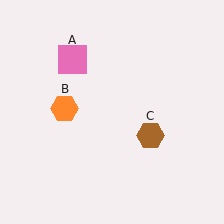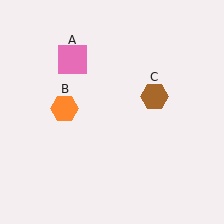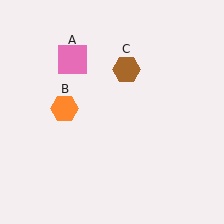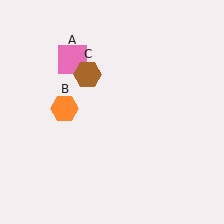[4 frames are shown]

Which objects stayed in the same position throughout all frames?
Pink square (object A) and orange hexagon (object B) remained stationary.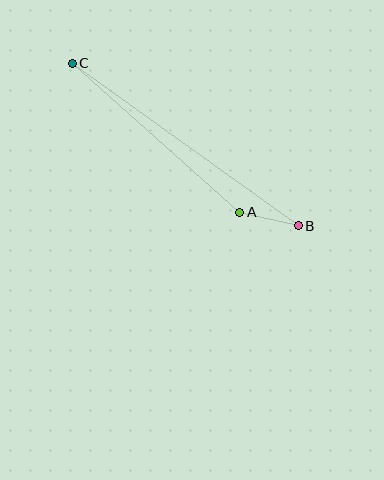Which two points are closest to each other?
Points A and B are closest to each other.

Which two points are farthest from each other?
Points B and C are farthest from each other.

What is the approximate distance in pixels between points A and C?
The distance between A and C is approximately 224 pixels.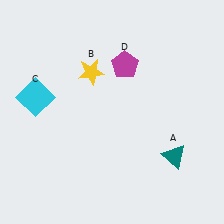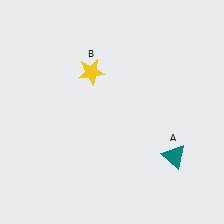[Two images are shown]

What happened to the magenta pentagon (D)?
The magenta pentagon (D) was removed in Image 2. It was in the top-right area of Image 1.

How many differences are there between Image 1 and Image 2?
There are 2 differences between the two images.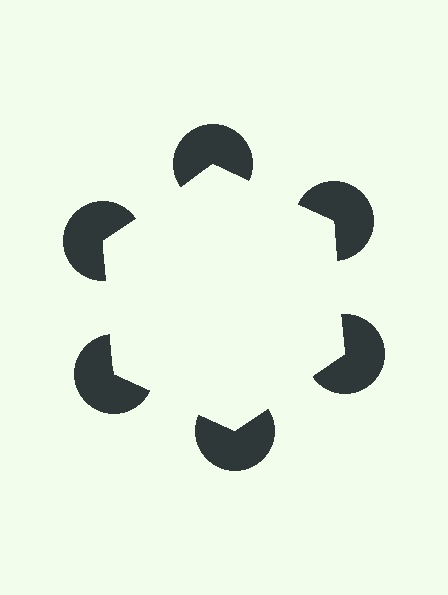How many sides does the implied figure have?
6 sides.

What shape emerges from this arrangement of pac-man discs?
An illusory hexagon — its edges are inferred from the aligned wedge cuts in the pac-man discs, not physically drawn.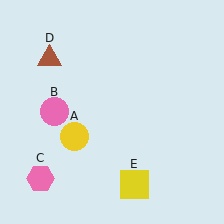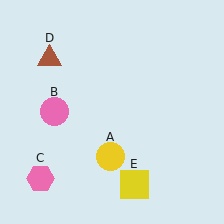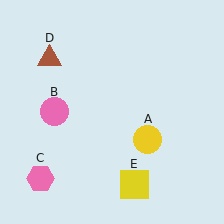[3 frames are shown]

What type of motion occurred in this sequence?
The yellow circle (object A) rotated counterclockwise around the center of the scene.